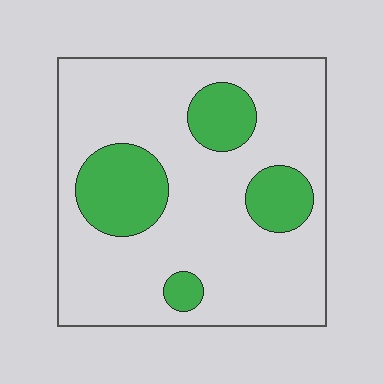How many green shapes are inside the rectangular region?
4.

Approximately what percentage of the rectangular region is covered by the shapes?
Approximately 20%.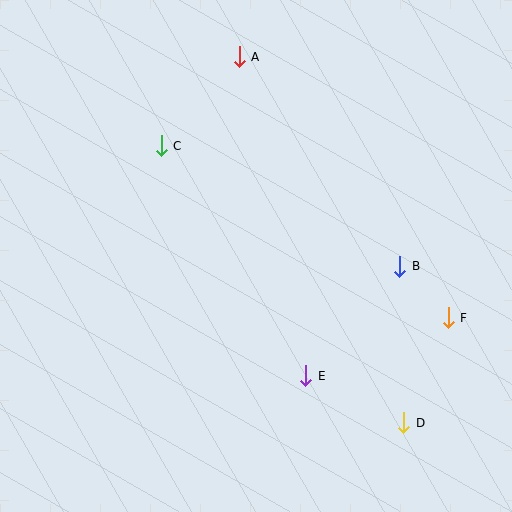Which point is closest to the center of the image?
Point E at (306, 376) is closest to the center.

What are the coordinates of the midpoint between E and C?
The midpoint between E and C is at (234, 261).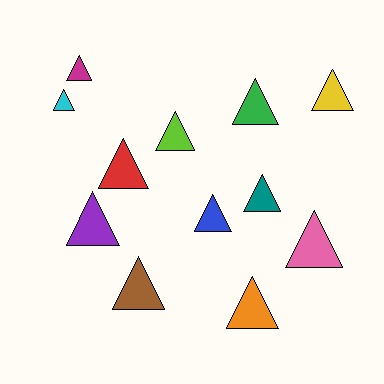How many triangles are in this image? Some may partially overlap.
There are 12 triangles.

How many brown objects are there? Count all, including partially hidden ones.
There is 1 brown object.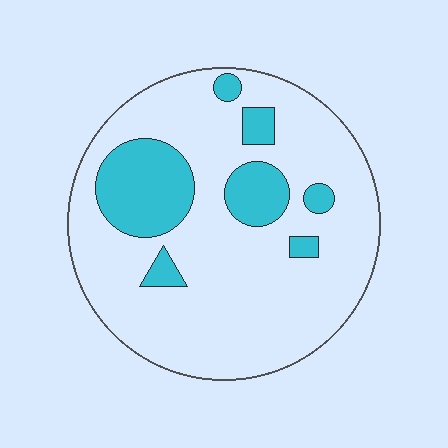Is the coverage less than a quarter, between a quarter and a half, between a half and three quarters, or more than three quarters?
Less than a quarter.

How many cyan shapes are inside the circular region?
7.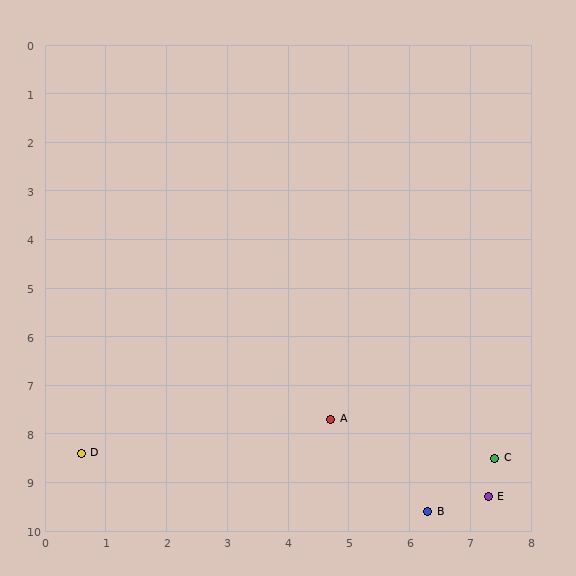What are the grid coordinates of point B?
Point B is at approximately (6.3, 9.6).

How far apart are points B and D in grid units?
Points B and D are about 5.8 grid units apart.